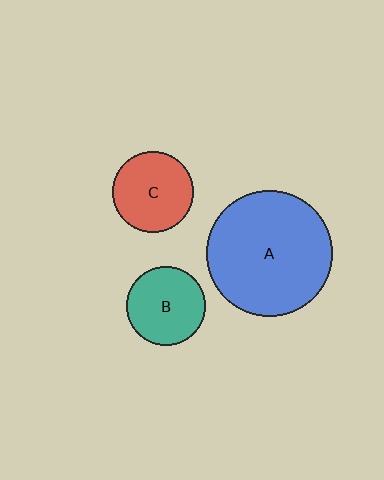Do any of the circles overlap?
No, none of the circles overlap.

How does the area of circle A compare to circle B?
Approximately 2.5 times.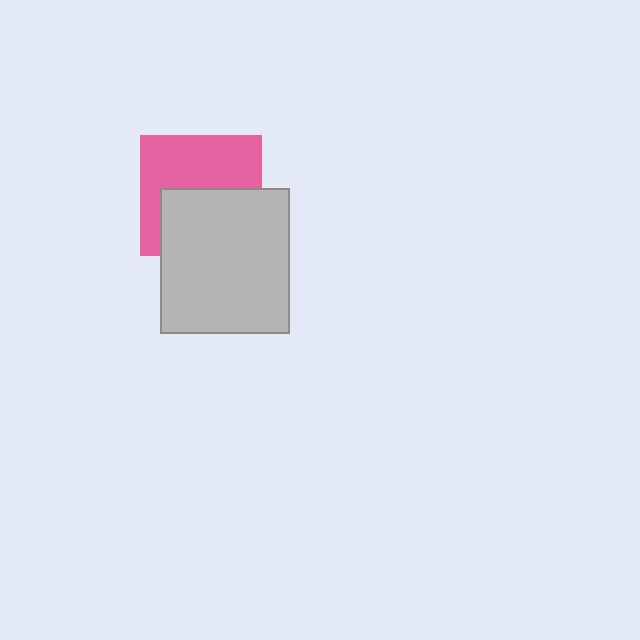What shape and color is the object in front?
The object in front is a light gray rectangle.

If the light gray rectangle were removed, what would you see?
You would see the complete pink square.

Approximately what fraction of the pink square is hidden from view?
Roughly 47% of the pink square is hidden behind the light gray rectangle.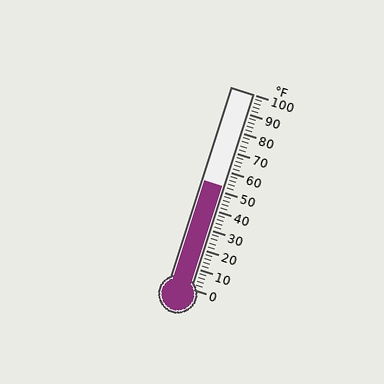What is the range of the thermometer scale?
The thermometer scale ranges from 0°F to 100°F.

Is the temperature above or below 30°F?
The temperature is above 30°F.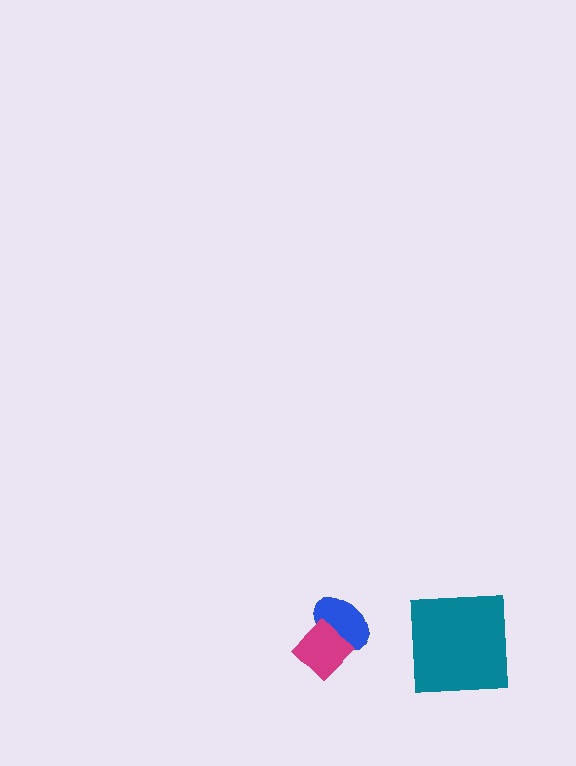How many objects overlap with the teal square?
0 objects overlap with the teal square.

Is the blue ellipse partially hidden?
Yes, it is partially covered by another shape.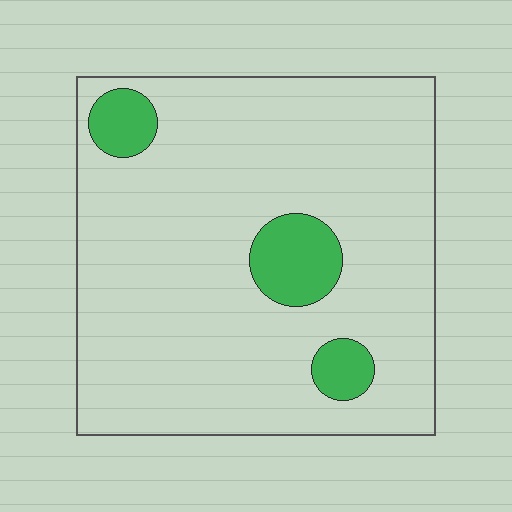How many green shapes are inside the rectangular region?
3.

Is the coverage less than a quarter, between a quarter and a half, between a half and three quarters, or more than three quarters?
Less than a quarter.